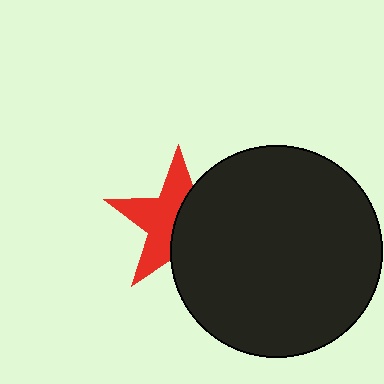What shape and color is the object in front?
The object in front is a black circle.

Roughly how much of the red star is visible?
About half of it is visible (roughly 53%).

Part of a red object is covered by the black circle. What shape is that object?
It is a star.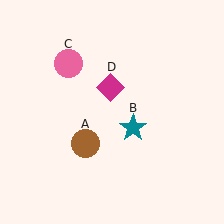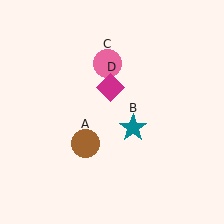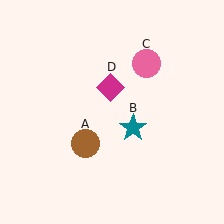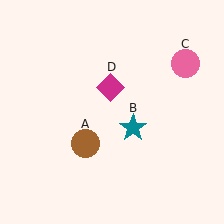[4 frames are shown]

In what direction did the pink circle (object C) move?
The pink circle (object C) moved right.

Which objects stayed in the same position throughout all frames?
Brown circle (object A) and teal star (object B) and magenta diamond (object D) remained stationary.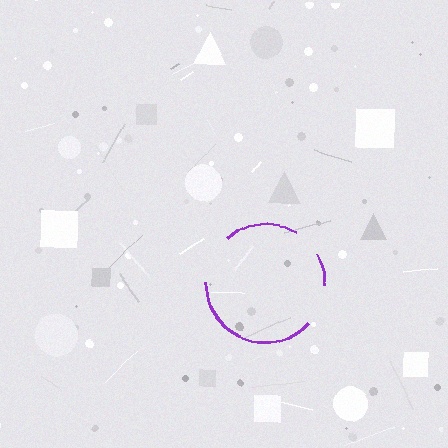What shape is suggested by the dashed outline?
The dashed outline suggests a circle.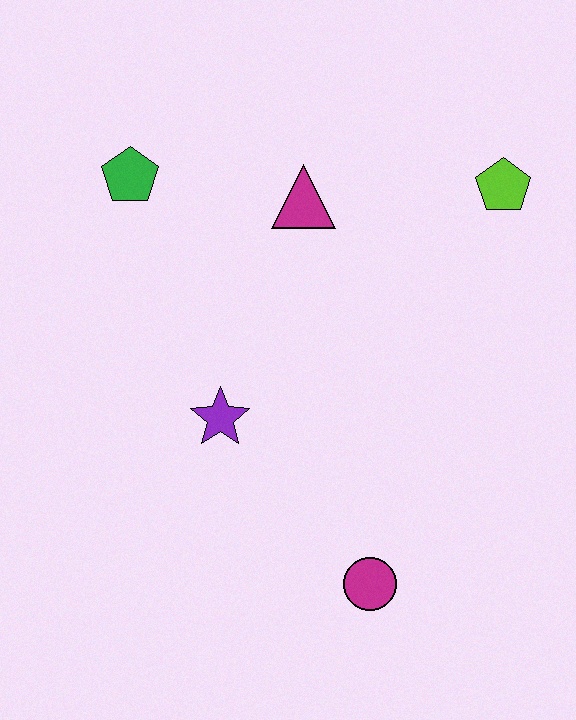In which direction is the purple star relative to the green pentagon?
The purple star is below the green pentagon.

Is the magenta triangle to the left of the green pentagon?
No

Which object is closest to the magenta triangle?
The green pentagon is closest to the magenta triangle.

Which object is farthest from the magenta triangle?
The magenta circle is farthest from the magenta triangle.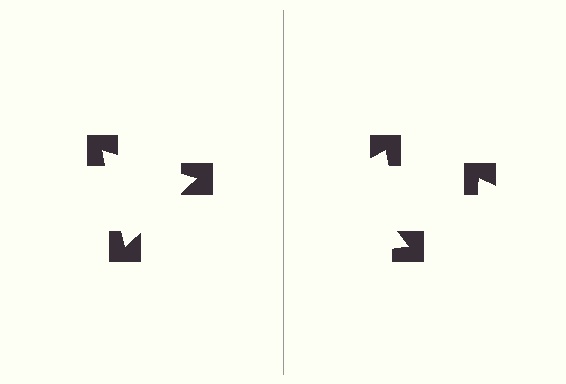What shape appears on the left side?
An illusory triangle.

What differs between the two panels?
The notched squares are positioned identically on both sides; only the wedge orientations differ. On the left they align to a triangle; on the right they are misaligned.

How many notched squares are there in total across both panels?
6 — 3 on each side.